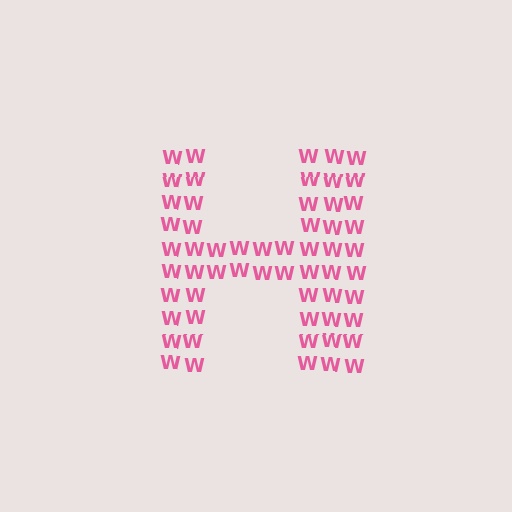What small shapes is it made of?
It is made of small letter W's.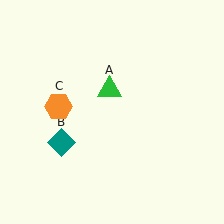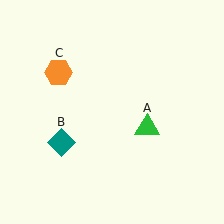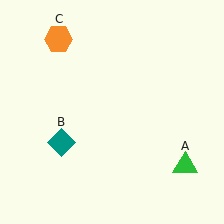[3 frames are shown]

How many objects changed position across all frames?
2 objects changed position: green triangle (object A), orange hexagon (object C).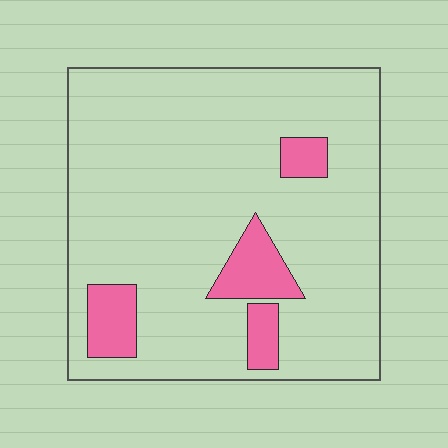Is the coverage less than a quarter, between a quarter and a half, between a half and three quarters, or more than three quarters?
Less than a quarter.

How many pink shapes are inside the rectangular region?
4.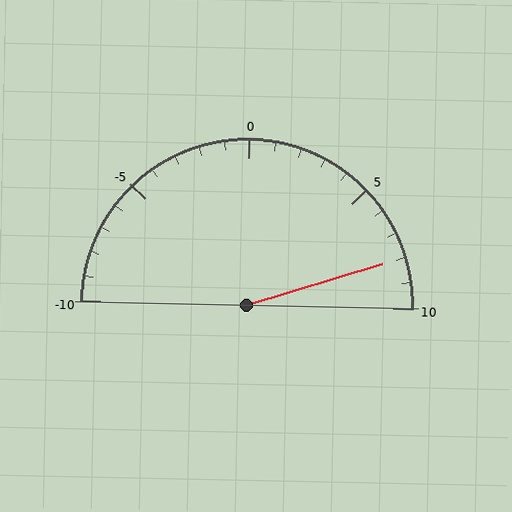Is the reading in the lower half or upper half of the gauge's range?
The reading is in the upper half of the range (-10 to 10).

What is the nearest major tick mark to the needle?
The nearest major tick mark is 10.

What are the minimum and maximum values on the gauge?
The gauge ranges from -10 to 10.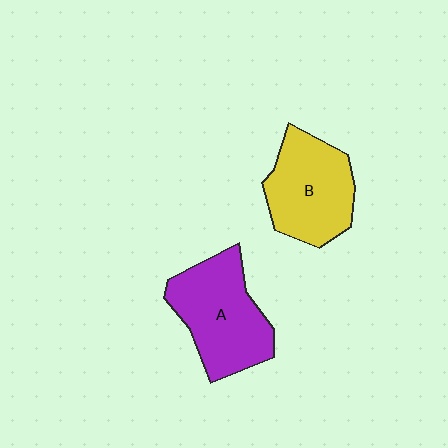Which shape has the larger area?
Shape A (purple).